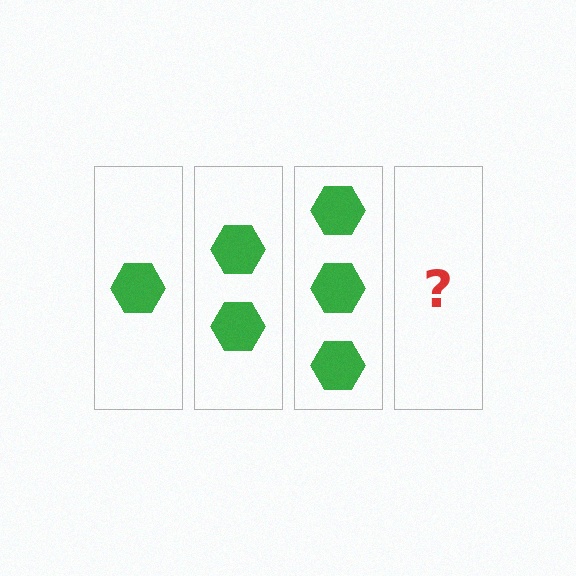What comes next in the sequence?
The next element should be 4 hexagons.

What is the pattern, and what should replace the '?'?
The pattern is that each step adds one more hexagon. The '?' should be 4 hexagons.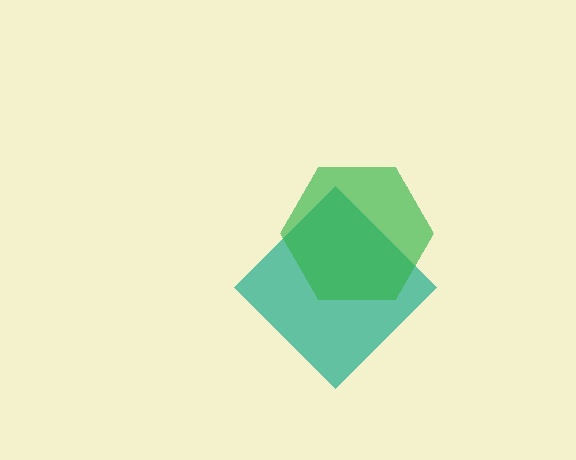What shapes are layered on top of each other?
The layered shapes are: a teal diamond, a green hexagon.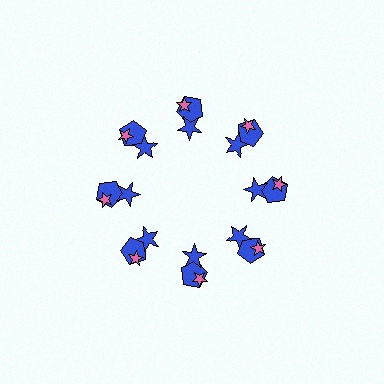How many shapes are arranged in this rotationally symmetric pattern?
There are 24 shapes, arranged in 8 groups of 3.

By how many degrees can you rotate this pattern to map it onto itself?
The pattern maps onto itself every 45 degrees of rotation.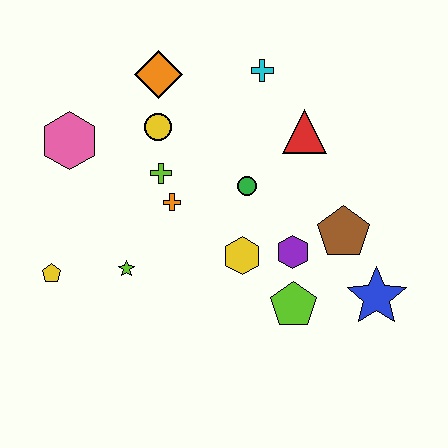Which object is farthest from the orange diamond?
The blue star is farthest from the orange diamond.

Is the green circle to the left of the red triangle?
Yes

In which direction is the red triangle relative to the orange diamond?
The red triangle is to the right of the orange diamond.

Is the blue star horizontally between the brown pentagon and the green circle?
No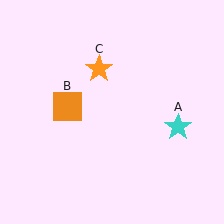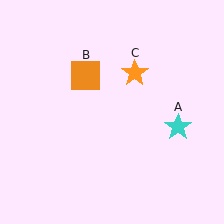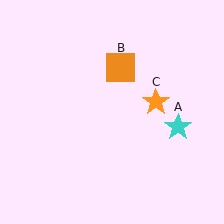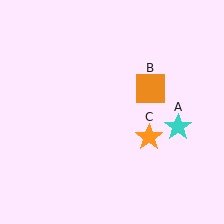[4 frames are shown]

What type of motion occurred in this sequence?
The orange square (object B), orange star (object C) rotated clockwise around the center of the scene.